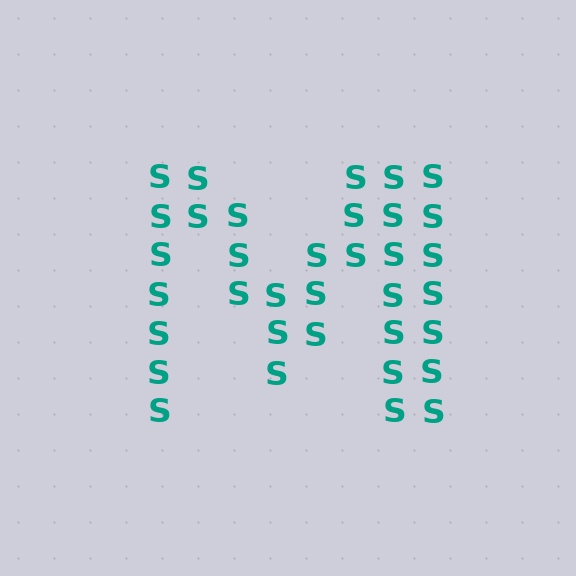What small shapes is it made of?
It is made of small letter S's.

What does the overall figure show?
The overall figure shows the letter M.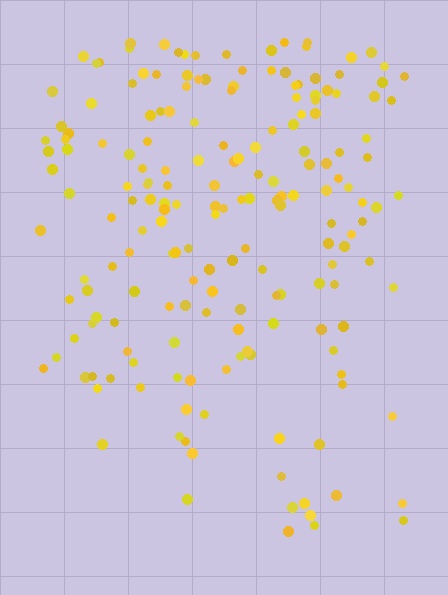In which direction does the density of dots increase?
From bottom to top, with the top side densest.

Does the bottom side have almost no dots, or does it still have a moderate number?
Still a moderate number, just noticeably fewer than the top.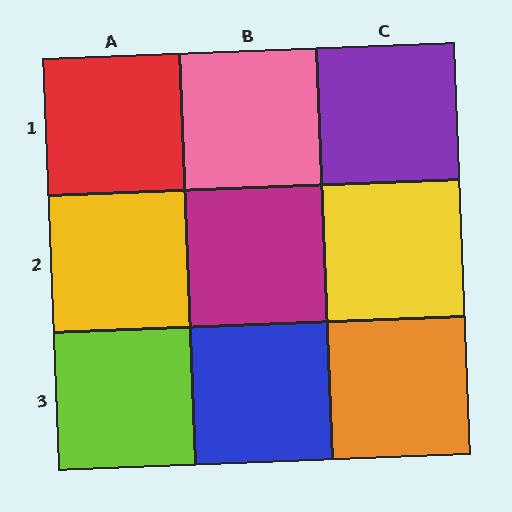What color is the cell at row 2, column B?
Magenta.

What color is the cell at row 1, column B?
Pink.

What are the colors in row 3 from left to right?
Lime, blue, orange.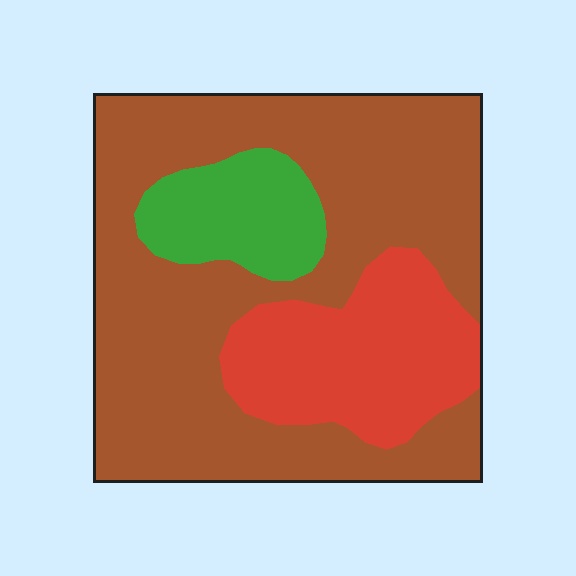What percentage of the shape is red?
Red takes up between a sixth and a third of the shape.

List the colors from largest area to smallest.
From largest to smallest: brown, red, green.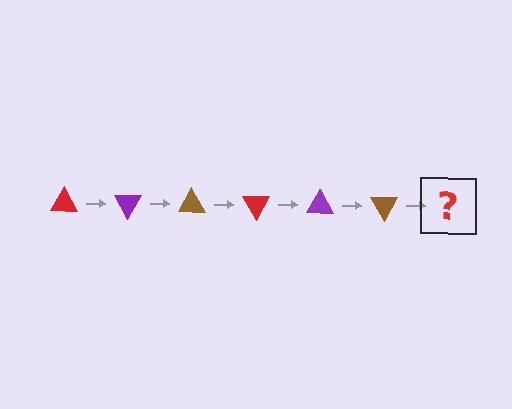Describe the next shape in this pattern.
It should be a red triangle, rotated 360 degrees from the start.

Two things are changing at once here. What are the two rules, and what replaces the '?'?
The two rules are that it rotates 60 degrees each step and the color cycles through red, purple, and brown. The '?' should be a red triangle, rotated 360 degrees from the start.